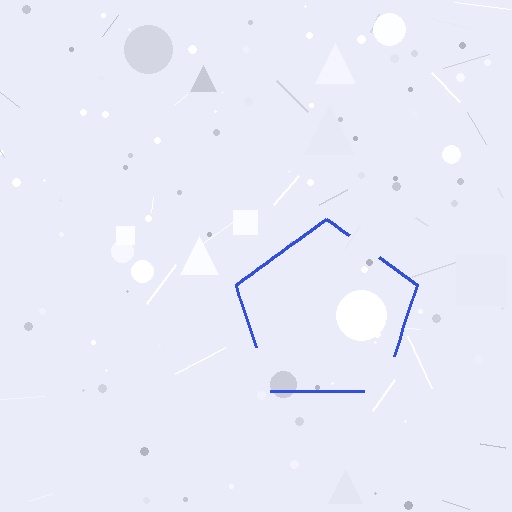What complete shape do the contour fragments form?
The contour fragments form a pentagon.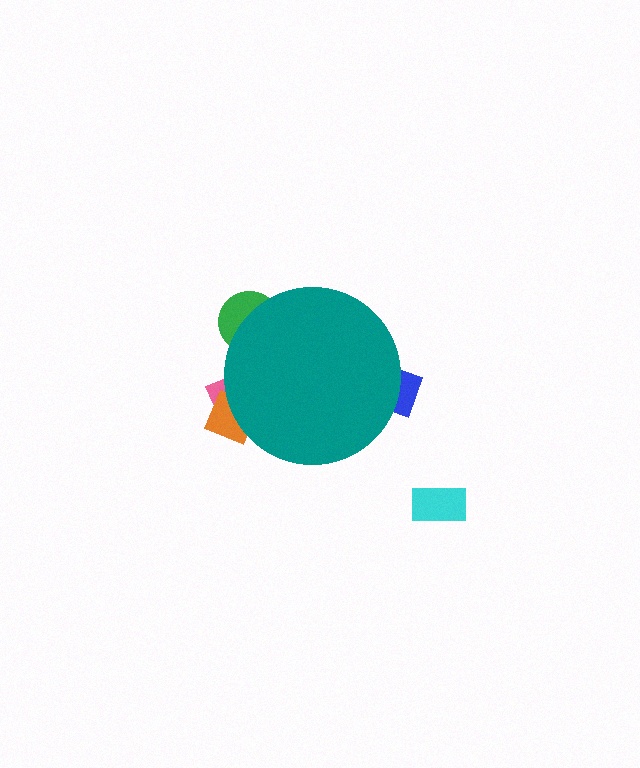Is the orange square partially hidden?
Yes, the orange square is partially hidden behind the teal circle.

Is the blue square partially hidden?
Yes, the blue square is partially hidden behind the teal circle.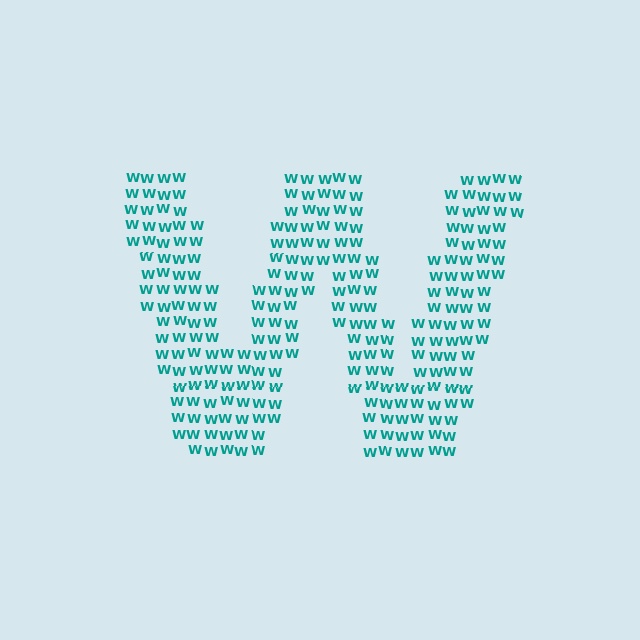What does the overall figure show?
The overall figure shows the letter W.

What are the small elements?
The small elements are letter W's.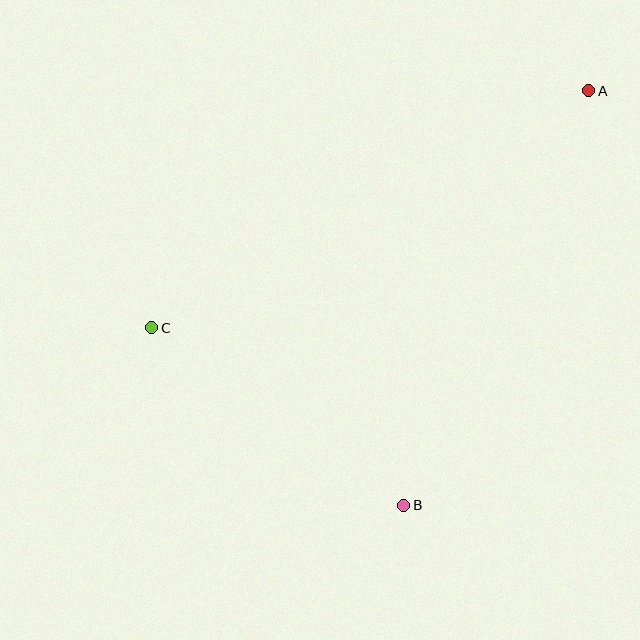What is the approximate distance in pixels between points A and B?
The distance between A and B is approximately 454 pixels.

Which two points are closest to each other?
Points B and C are closest to each other.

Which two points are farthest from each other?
Points A and C are farthest from each other.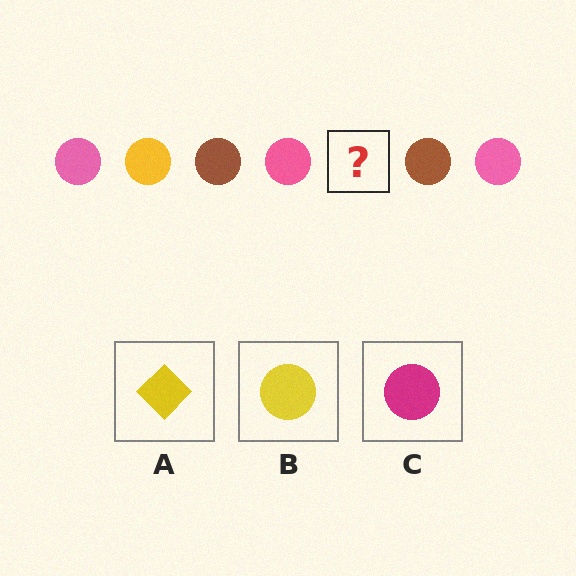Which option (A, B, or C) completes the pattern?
B.